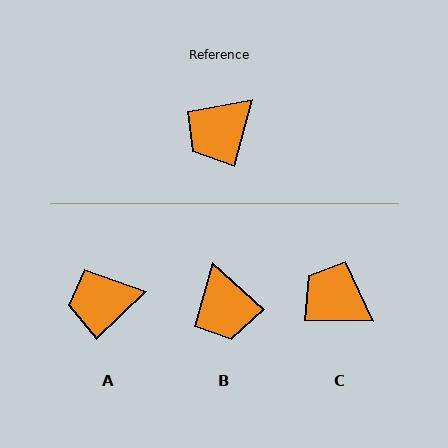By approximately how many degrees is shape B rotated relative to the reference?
Approximately 63 degrees counter-clockwise.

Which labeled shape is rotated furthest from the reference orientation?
C, about 76 degrees away.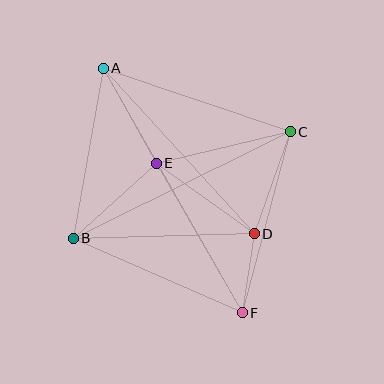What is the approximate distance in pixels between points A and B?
The distance between A and B is approximately 172 pixels.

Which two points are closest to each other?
Points D and F are closest to each other.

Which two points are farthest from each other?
Points A and F are farthest from each other.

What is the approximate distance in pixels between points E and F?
The distance between E and F is approximately 172 pixels.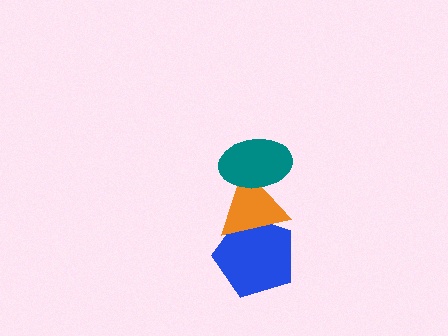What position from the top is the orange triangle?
The orange triangle is 2nd from the top.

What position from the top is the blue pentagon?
The blue pentagon is 3rd from the top.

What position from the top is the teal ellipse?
The teal ellipse is 1st from the top.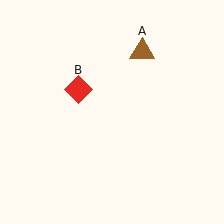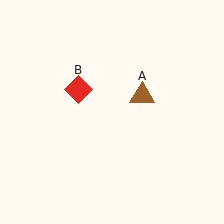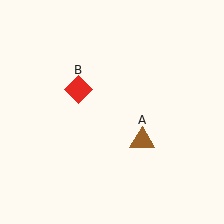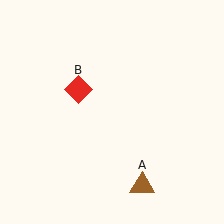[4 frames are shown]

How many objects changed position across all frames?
1 object changed position: brown triangle (object A).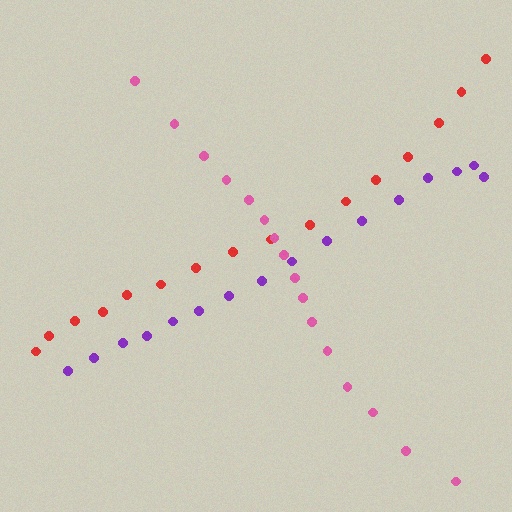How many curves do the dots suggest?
There are 3 distinct paths.